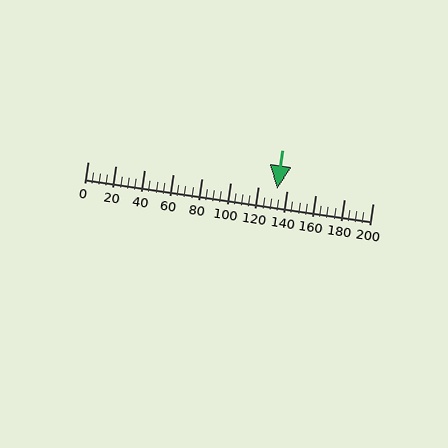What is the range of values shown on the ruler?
The ruler shows values from 0 to 200.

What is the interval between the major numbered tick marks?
The major tick marks are spaced 20 units apart.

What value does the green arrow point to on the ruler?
The green arrow points to approximately 133.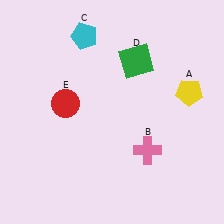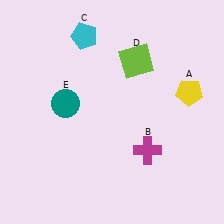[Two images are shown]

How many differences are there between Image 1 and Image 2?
There are 3 differences between the two images.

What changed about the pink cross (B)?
In Image 1, B is pink. In Image 2, it changed to magenta.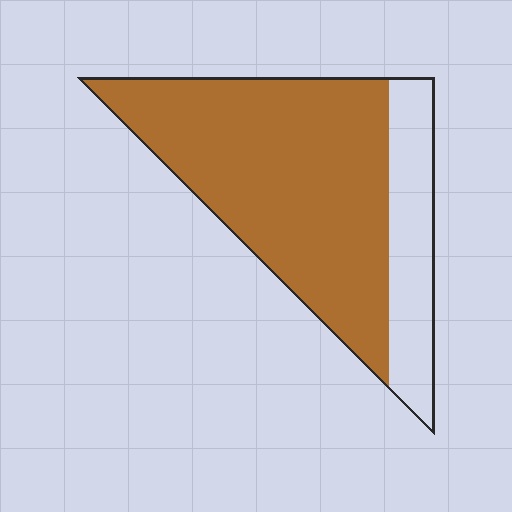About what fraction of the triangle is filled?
About three quarters (3/4).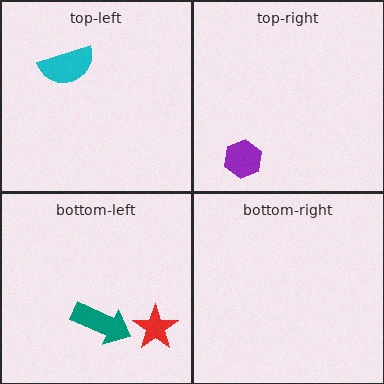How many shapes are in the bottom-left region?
2.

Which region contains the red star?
The bottom-left region.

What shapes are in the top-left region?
The cyan semicircle.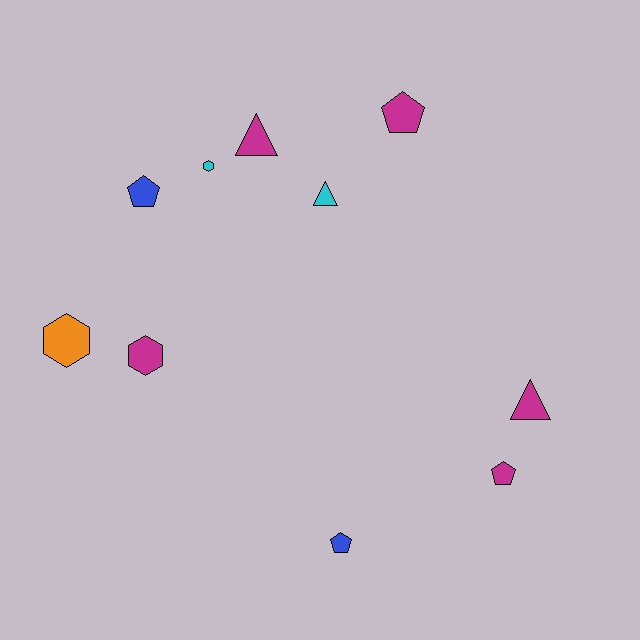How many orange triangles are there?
There are no orange triangles.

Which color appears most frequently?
Magenta, with 5 objects.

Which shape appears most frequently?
Pentagon, with 4 objects.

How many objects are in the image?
There are 10 objects.